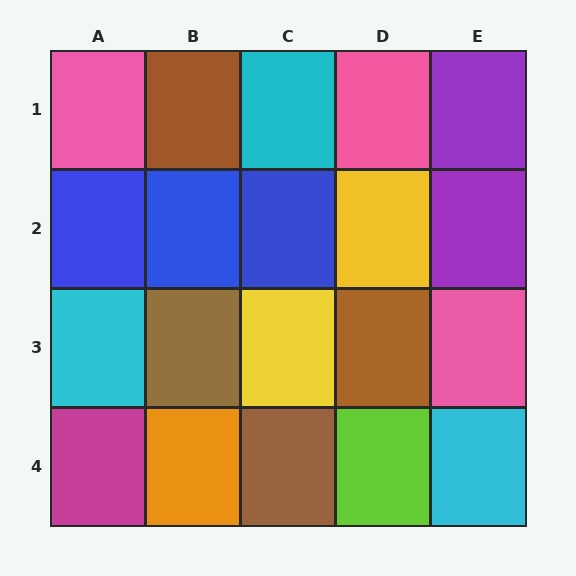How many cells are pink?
3 cells are pink.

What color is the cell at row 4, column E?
Cyan.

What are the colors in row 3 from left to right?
Cyan, brown, yellow, brown, pink.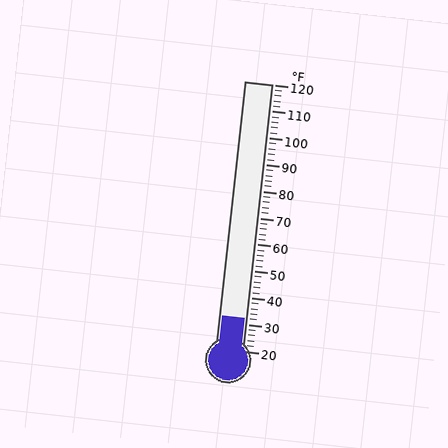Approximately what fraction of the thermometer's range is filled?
The thermometer is filled to approximately 10% of its range.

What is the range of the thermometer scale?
The thermometer scale ranges from 20°F to 120°F.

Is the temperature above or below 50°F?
The temperature is below 50°F.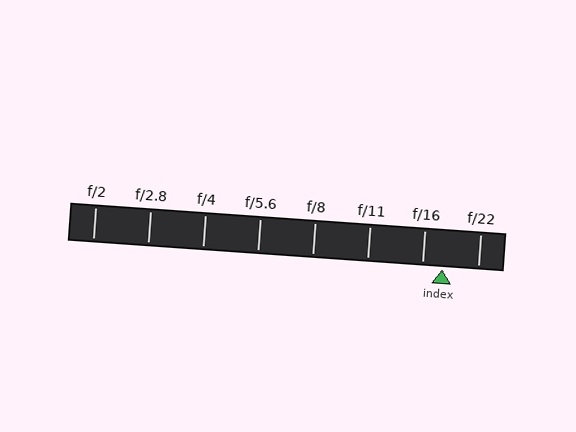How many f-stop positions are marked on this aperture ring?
There are 8 f-stop positions marked.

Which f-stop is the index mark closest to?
The index mark is closest to f/16.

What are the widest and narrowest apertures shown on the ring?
The widest aperture shown is f/2 and the narrowest is f/22.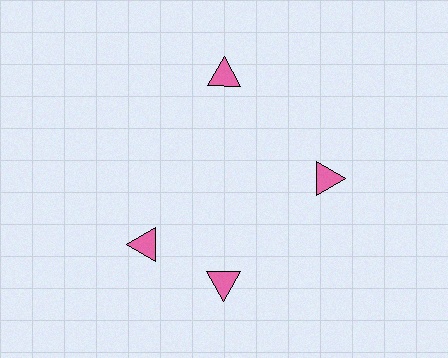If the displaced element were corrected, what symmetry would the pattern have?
It would have 4-fold rotational symmetry — the pattern would map onto itself every 90 degrees.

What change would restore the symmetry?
The symmetry would be restored by rotating it back into even spacing with its neighbors so that all 4 triangles sit at equal angles and equal distance from the center.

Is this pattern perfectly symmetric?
No. The 4 pink triangles are arranged in a ring, but one element near the 9 o'clock position is rotated out of alignment along the ring, breaking the 4-fold rotational symmetry.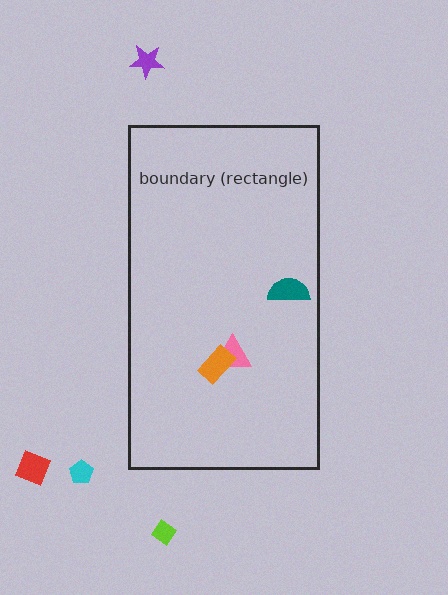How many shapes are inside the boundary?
3 inside, 4 outside.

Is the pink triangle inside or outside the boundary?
Inside.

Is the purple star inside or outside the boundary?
Outside.